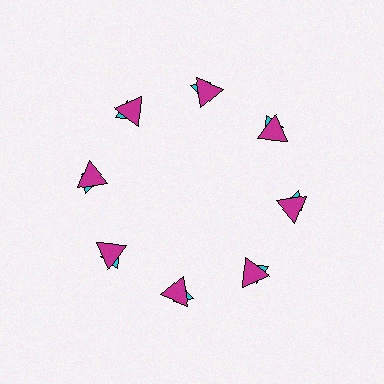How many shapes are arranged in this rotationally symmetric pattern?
There are 16 shapes, arranged in 8 groups of 2.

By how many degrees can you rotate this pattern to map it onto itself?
The pattern maps onto itself every 45 degrees of rotation.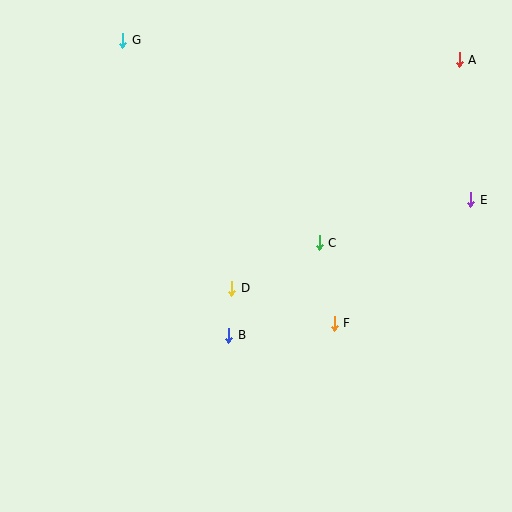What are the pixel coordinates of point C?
Point C is at (319, 243).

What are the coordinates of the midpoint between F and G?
The midpoint between F and G is at (229, 182).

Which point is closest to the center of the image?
Point D at (232, 288) is closest to the center.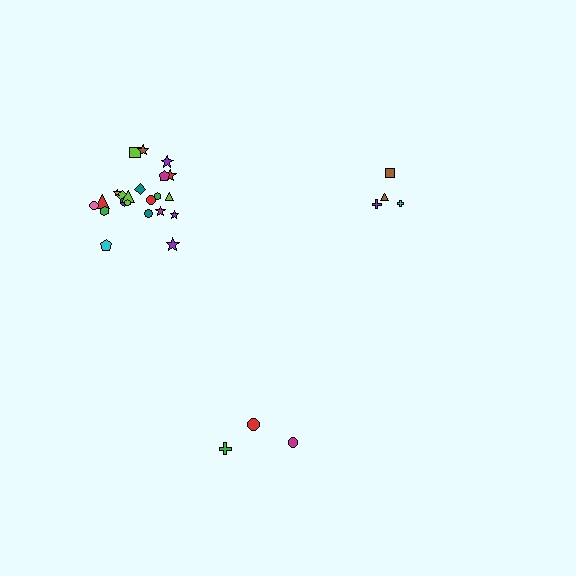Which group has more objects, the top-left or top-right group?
The top-left group.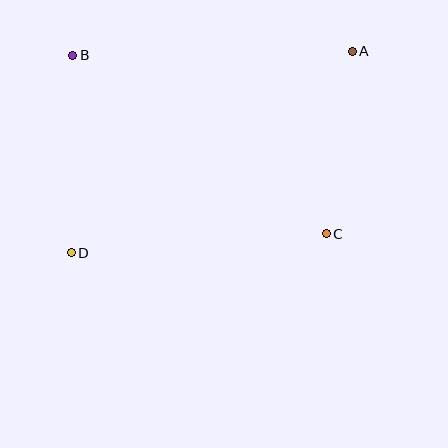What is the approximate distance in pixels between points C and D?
The distance between C and D is approximately 256 pixels.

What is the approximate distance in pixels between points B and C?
The distance between B and C is approximately 310 pixels.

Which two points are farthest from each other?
Points A and D are farthest from each other.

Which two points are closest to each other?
Points A and C are closest to each other.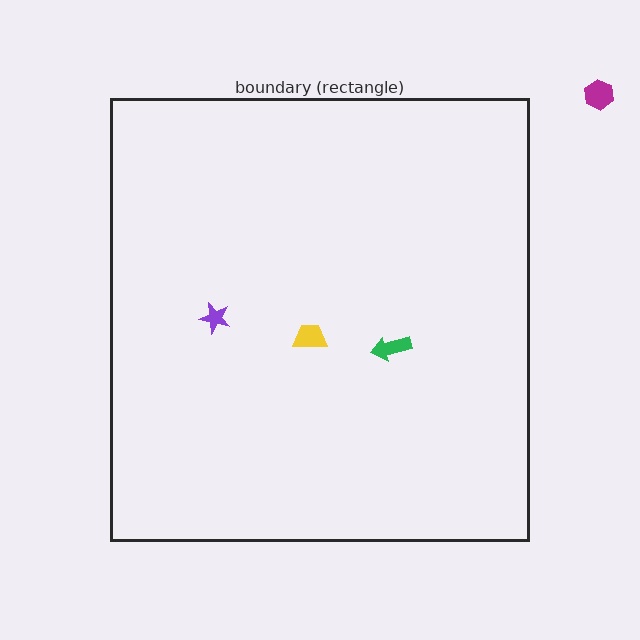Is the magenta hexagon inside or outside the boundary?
Outside.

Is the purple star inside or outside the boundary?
Inside.